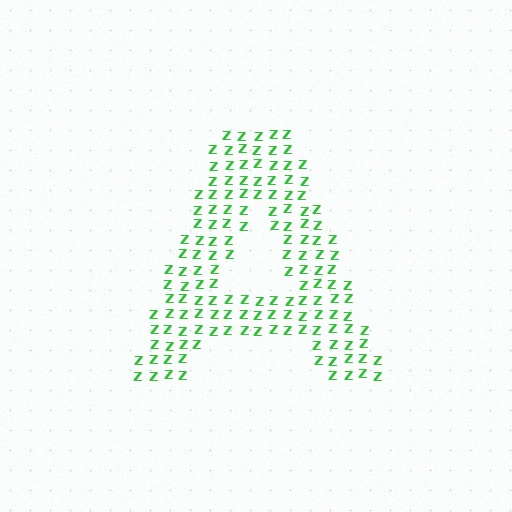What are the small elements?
The small elements are letter Z's.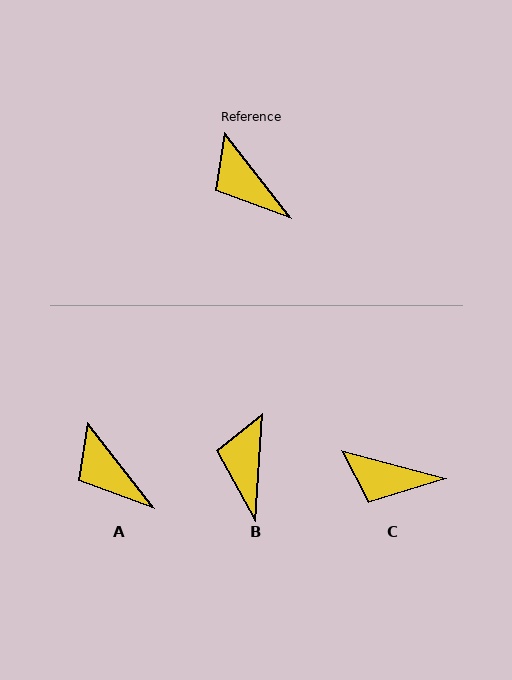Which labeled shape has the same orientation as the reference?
A.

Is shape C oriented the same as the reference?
No, it is off by about 37 degrees.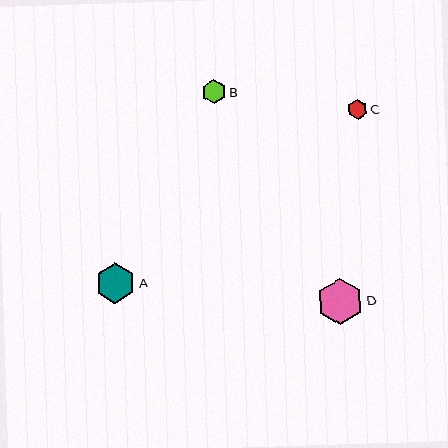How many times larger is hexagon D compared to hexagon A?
Hexagon D is approximately 1.2 times the size of hexagon A.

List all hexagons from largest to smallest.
From largest to smallest: D, A, B, C.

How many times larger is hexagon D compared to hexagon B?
Hexagon D is approximately 1.9 times the size of hexagon B.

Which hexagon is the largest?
Hexagon D is the largest with a size of approximately 47 pixels.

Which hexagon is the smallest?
Hexagon C is the smallest with a size of approximately 20 pixels.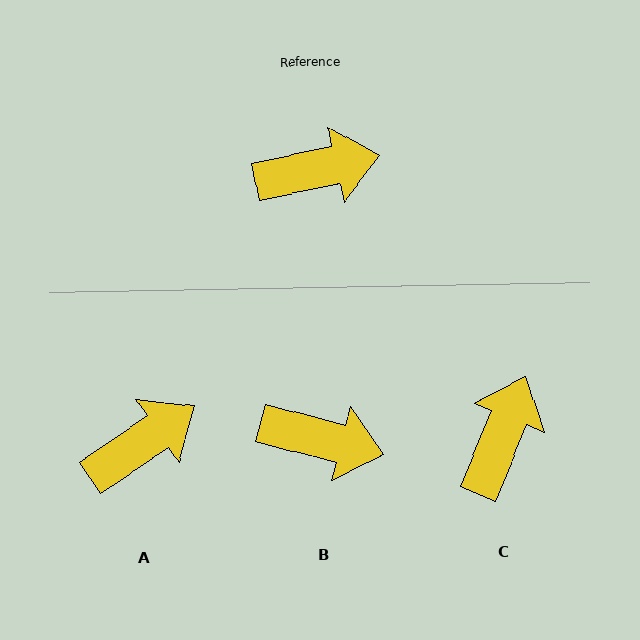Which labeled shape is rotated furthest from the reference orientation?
C, about 56 degrees away.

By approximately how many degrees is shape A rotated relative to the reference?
Approximately 22 degrees counter-clockwise.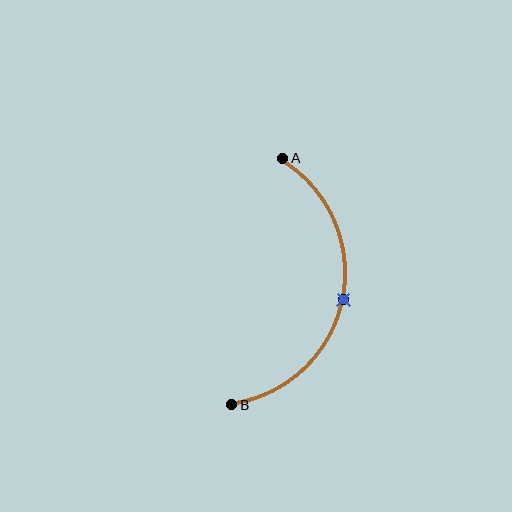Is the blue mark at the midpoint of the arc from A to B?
Yes. The blue mark lies on the arc at equal arc-length from both A and B — it is the arc midpoint.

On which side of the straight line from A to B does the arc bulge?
The arc bulges to the right of the straight line connecting A and B.